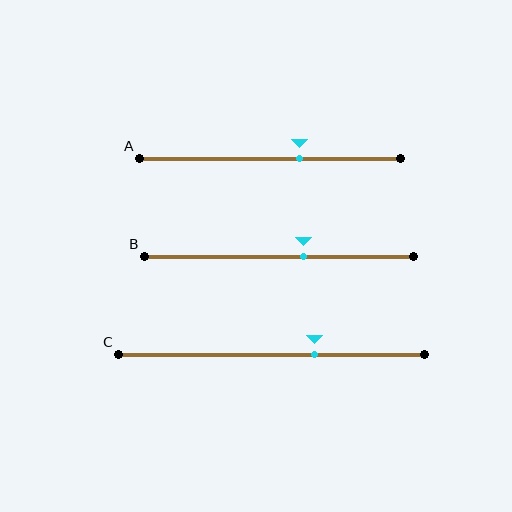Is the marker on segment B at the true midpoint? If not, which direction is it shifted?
No, the marker on segment B is shifted to the right by about 9% of the segment length.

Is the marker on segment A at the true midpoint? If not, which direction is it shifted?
No, the marker on segment A is shifted to the right by about 11% of the segment length.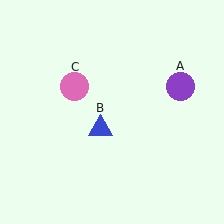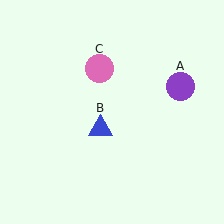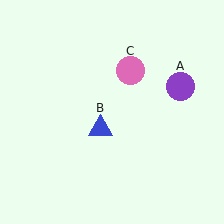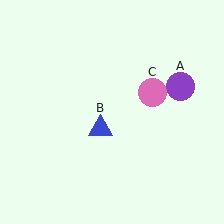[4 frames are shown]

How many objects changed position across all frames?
1 object changed position: pink circle (object C).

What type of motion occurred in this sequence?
The pink circle (object C) rotated clockwise around the center of the scene.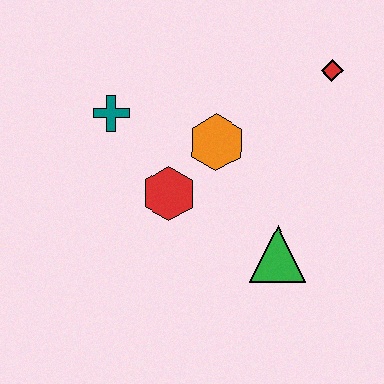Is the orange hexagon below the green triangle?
No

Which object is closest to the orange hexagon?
The red hexagon is closest to the orange hexagon.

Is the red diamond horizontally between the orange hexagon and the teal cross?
No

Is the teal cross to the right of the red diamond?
No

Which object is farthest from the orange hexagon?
The red diamond is farthest from the orange hexagon.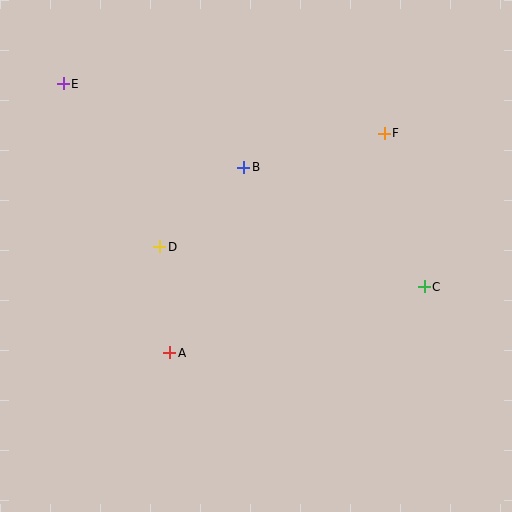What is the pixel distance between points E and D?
The distance between E and D is 190 pixels.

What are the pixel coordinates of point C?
Point C is at (424, 287).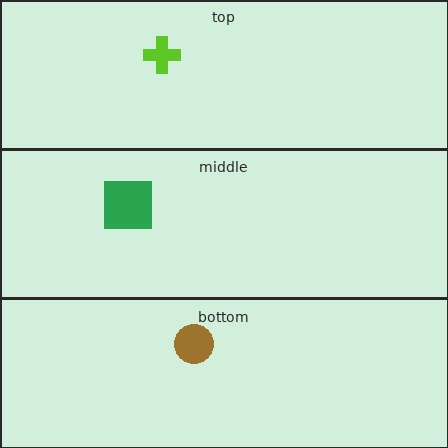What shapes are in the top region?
The lime cross.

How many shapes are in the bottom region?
1.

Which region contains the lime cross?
The top region.